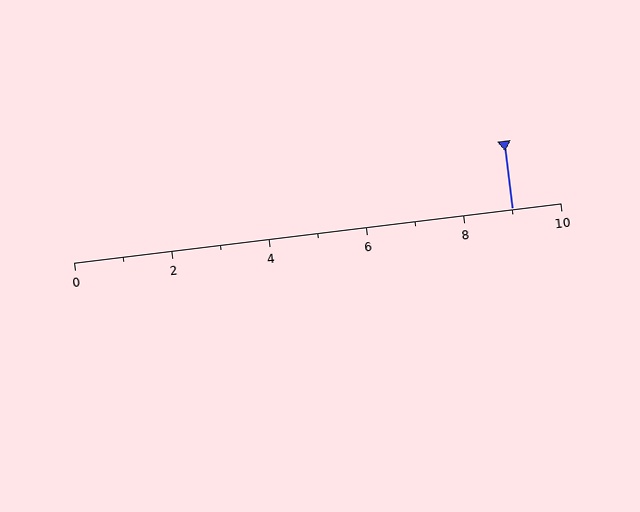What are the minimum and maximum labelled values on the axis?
The axis runs from 0 to 10.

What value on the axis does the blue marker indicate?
The marker indicates approximately 9.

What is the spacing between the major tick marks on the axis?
The major ticks are spaced 2 apart.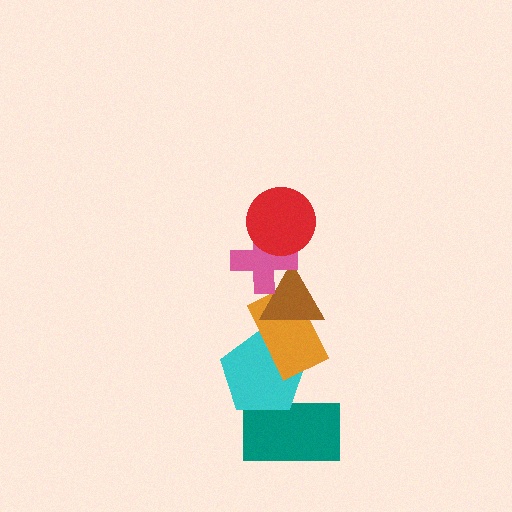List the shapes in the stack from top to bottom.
From top to bottom: the red circle, the pink cross, the brown triangle, the orange rectangle, the cyan pentagon, the teal rectangle.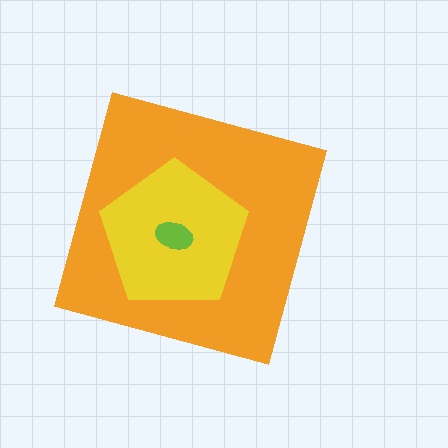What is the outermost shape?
The orange diamond.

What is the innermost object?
The lime ellipse.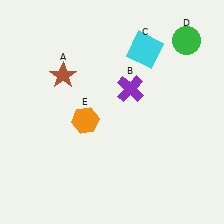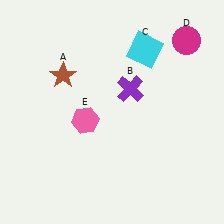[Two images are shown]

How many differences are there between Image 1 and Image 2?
There are 2 differences between the two images.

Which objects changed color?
D changed from green to magenta. E changed from orange to pink.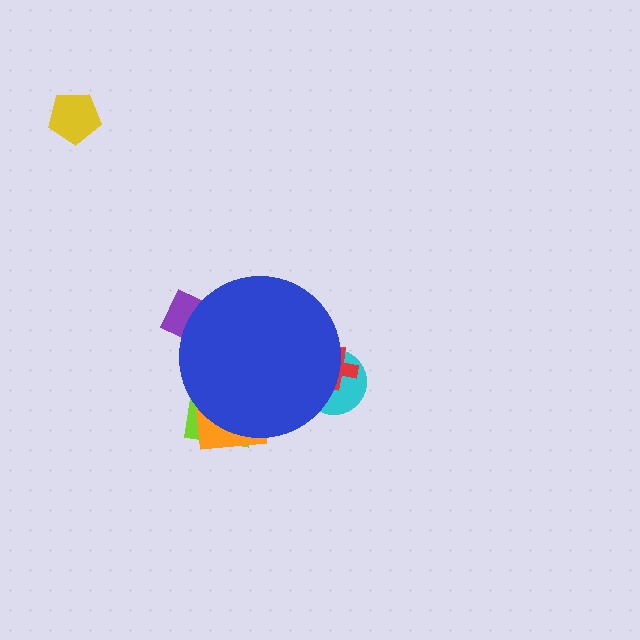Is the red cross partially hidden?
Yes, the red cross is partially hidden behind the blue circle.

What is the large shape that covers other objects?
A blue circle.